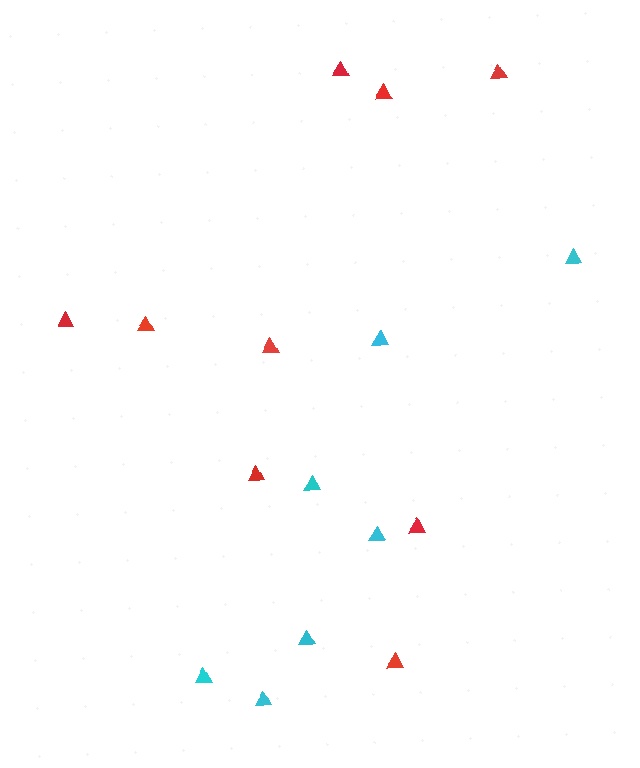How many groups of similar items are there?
There are 2 groups: one group of red triangles (9) and one group of cyan triangles (7).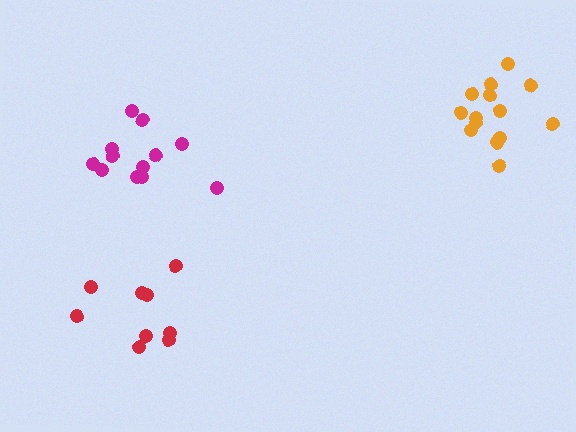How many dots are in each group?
Group 1: 9 dots, Group 2: 14 dots, Group 3: 12 dots (35 total).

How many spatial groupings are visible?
There are 3 spatial groupings.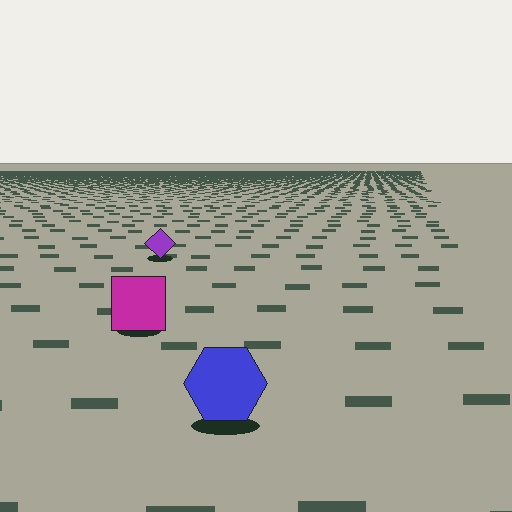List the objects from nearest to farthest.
From nearest to farthest: the blue hexagon, the magenta square, the purple diamond.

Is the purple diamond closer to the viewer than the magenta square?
No. The magenta square is closer — you can tell from the texture gradient: the ground texture is coarser near it.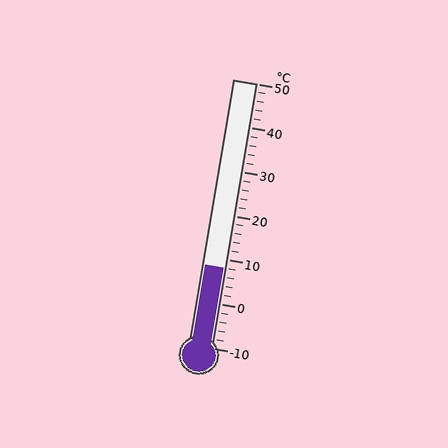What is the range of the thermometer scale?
The thermometer scale ranges from -10°C to 50°C.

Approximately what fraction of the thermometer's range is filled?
The thermometer is filled to approximately 30% of its range.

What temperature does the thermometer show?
The thermometer shows approximately 8°C.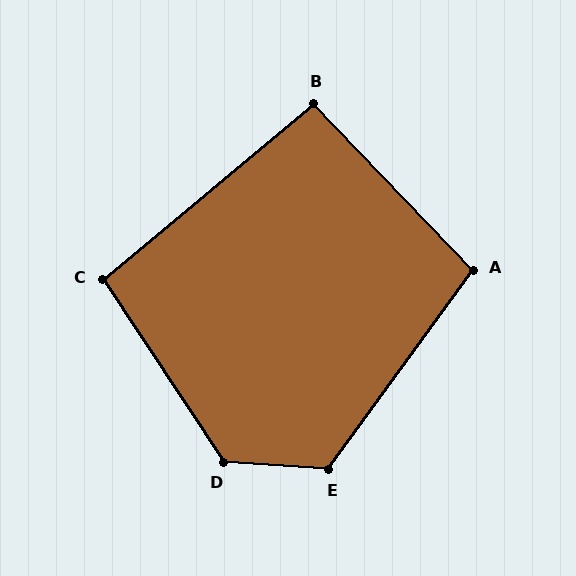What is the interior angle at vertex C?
Approximately 96 degrees (obtuse).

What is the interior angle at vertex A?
Approximately 100 degrees (obtuse).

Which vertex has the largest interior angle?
D, at approximately 127 degrees.